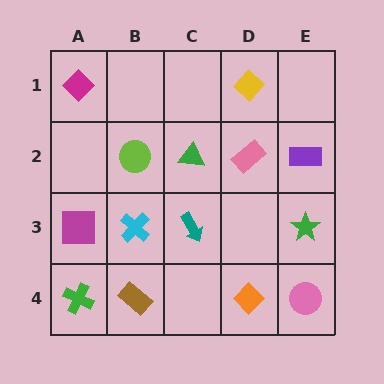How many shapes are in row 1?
2 shapes.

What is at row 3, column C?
A teal arrow.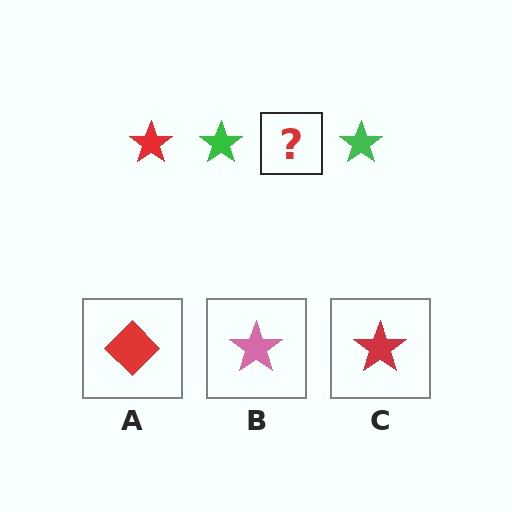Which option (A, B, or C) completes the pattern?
C.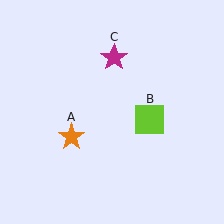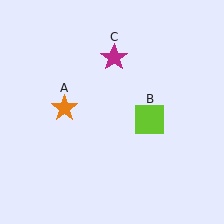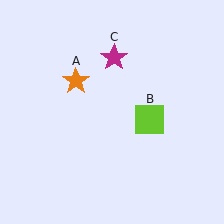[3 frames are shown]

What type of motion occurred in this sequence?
The orange star (object A) rotated clockwise around the center of the scene.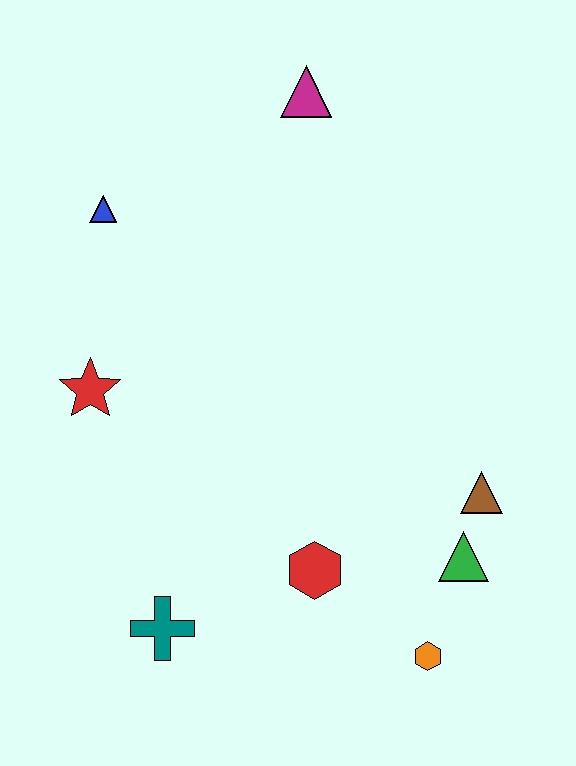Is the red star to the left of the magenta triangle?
Yes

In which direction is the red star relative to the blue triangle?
The red star is below the blue triangle.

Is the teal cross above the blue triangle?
No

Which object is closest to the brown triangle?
The green triangle is closest to the brown triangle.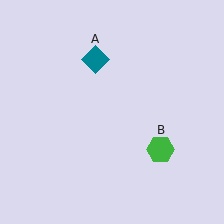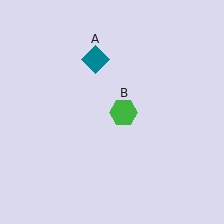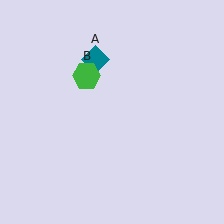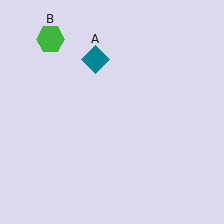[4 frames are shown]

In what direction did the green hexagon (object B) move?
The green hexagon (object B) moved up and to the left.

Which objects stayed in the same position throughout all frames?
Teal diamond (object A) remained stationary.